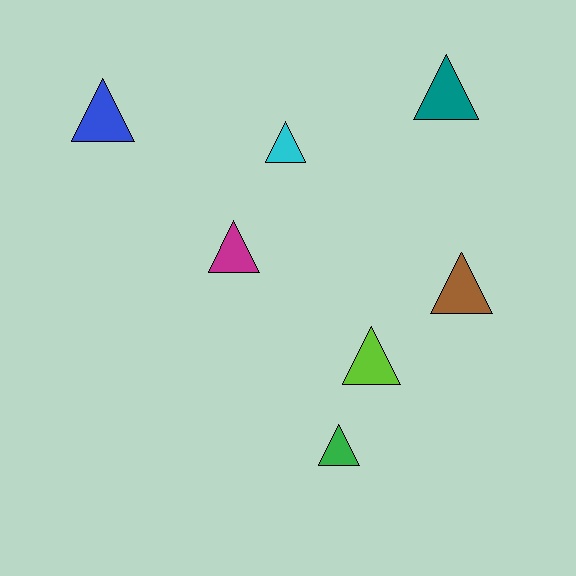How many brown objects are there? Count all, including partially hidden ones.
There is 1 brown object.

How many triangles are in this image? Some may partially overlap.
There are 7 triangles.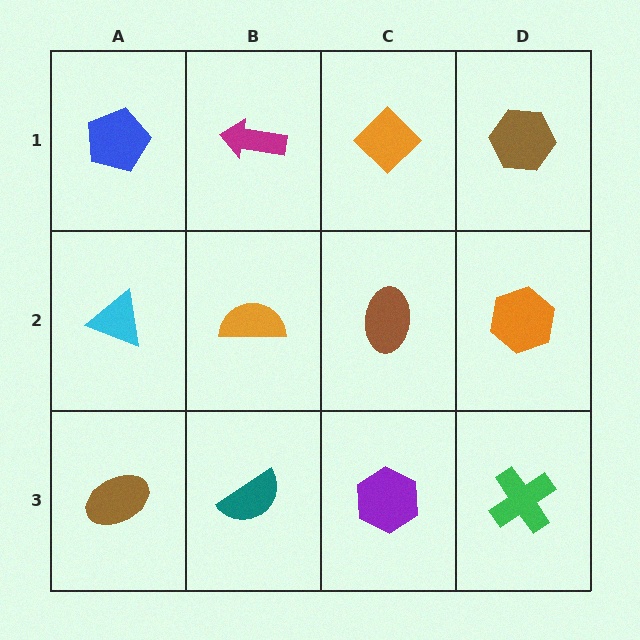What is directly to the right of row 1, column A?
A magenta arrow.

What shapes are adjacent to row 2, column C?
An orange diamond (row 1, column C), a purple hexagon (row 3, column C), an orange semicircle (row 2, column B), an orange hexagon (row 2, column D).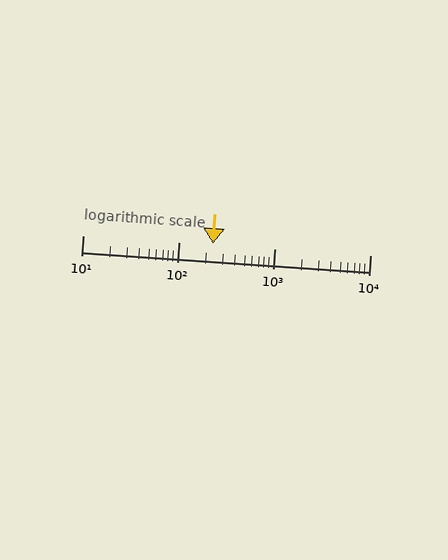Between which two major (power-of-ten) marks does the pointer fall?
The pointer is between 100 and 1000.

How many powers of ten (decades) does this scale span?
The scale spans 3 decades, from 10 to 10000.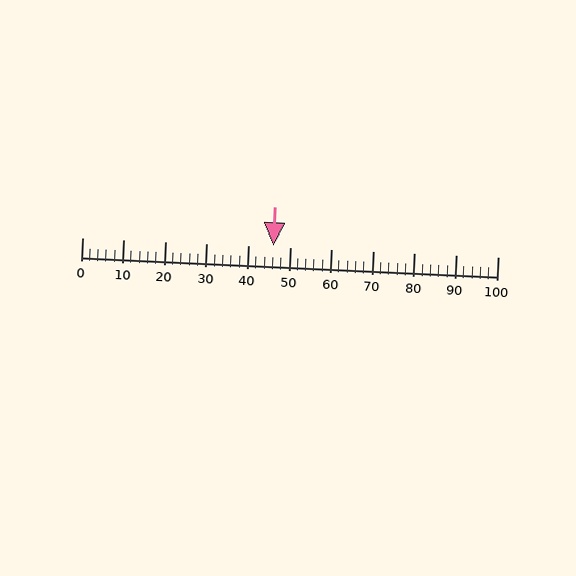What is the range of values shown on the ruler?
The ruler shows values from 0 to 100.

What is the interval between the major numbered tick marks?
The major tick marks are spaced 10 units apart.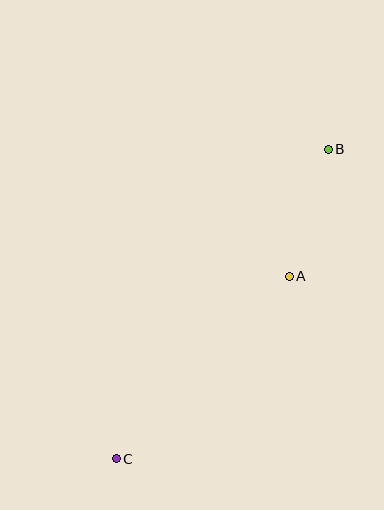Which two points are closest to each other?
Points A and B are closest to each other.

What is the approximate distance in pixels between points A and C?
The distance between A and C is approximately 252 pixels.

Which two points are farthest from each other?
Points B and C are farthest from each other.